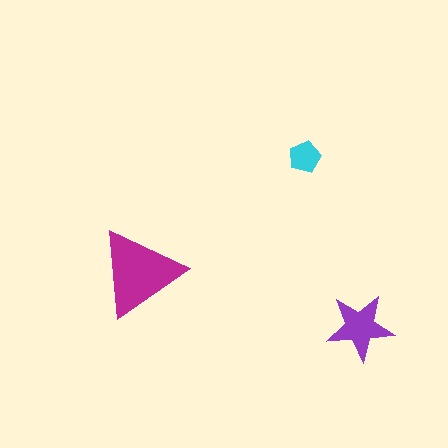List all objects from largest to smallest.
The magenta triangle, the purple star, the cyan pentagon.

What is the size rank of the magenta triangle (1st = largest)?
1st.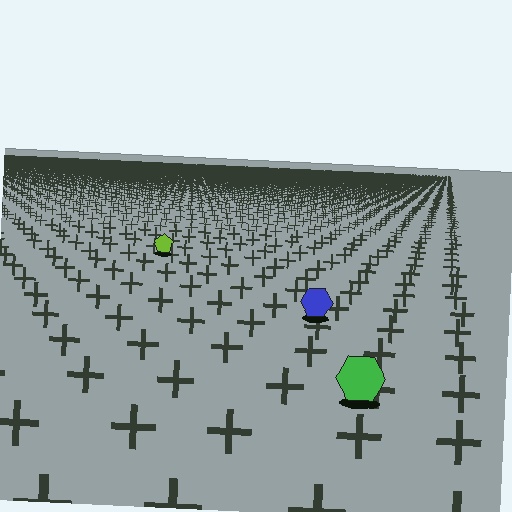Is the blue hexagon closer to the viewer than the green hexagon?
No. The green hexagon is closer — you can tell from the texture gradient: the ground texture is coarser near it.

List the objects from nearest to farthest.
From nearest to farthest: the green hexagon, the blue hexagon, the lime pentagon.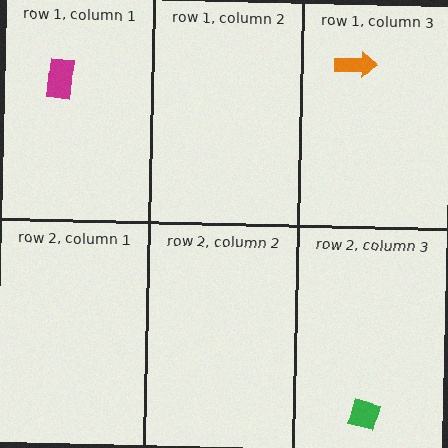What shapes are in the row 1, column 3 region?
The orange arrow.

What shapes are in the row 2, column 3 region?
The green diamond.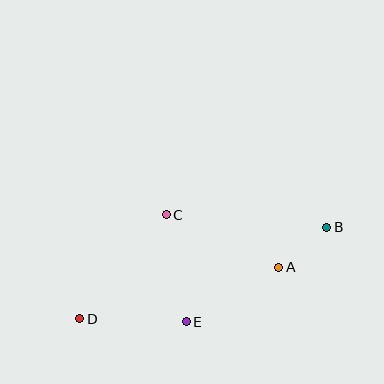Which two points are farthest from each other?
Points B and D are farthest from each other.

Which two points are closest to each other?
Points A and B are closest to each other.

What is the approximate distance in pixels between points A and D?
The distance between A and D is approximately 206 pixels.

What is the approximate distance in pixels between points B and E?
The distance between B and E is approximately 170 pixels.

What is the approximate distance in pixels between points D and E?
The distance between D and E is approximately 106 pixels.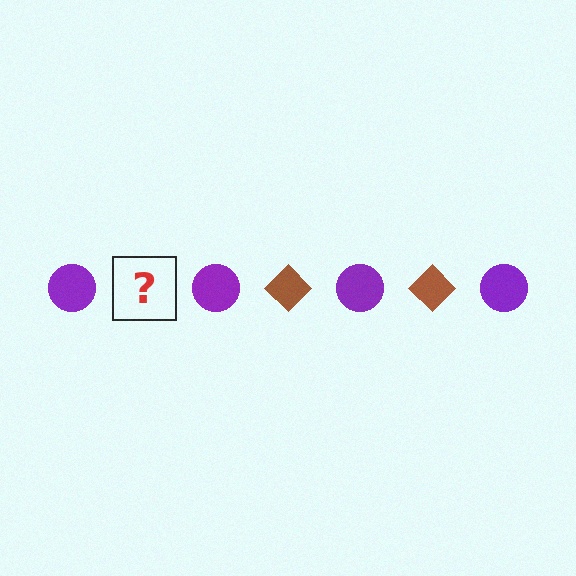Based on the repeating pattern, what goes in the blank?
The blank should be a brown diamond.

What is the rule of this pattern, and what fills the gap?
The rule is that the pattern alternates between purple circle and brown diamond. The gap should be filled with a brown diamond.